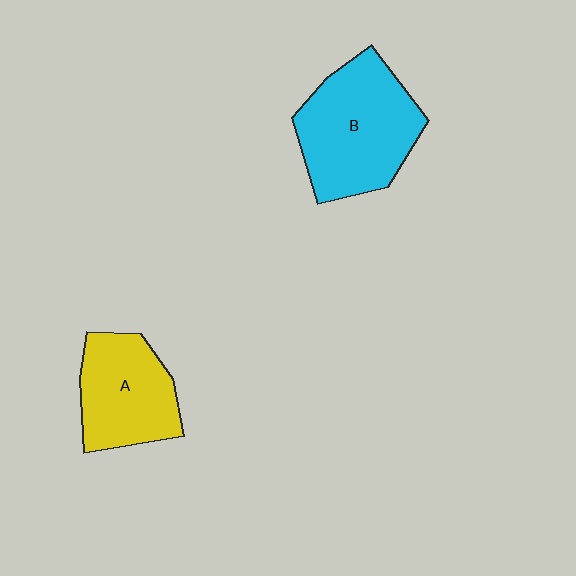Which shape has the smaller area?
Shape A (yellow).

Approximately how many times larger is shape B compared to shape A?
Approximately 1.4 times.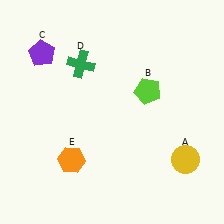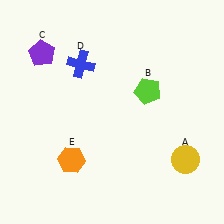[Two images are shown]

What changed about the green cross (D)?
In Image 1, D is green. In Image 2, it changed to blue.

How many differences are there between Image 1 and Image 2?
There is 1 difference between the two images.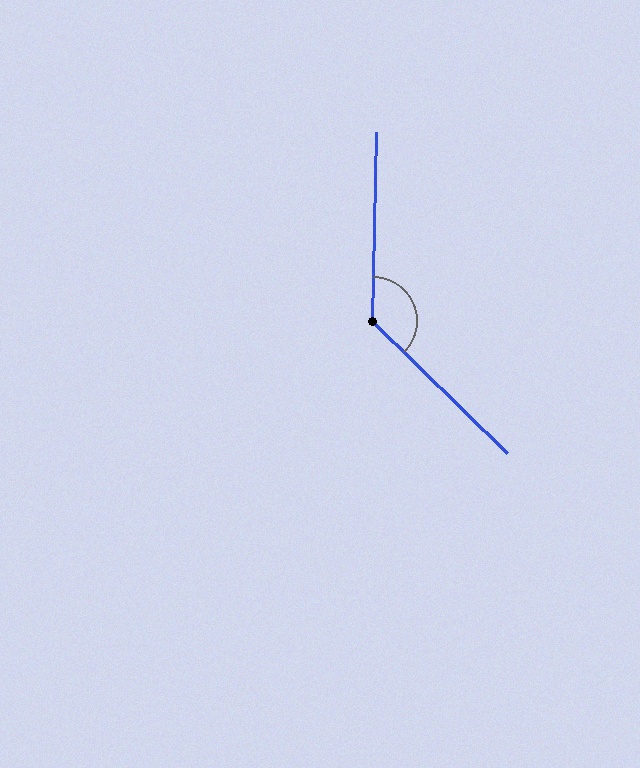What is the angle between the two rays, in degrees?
Approximately 133 degrees.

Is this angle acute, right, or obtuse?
It is obtuse.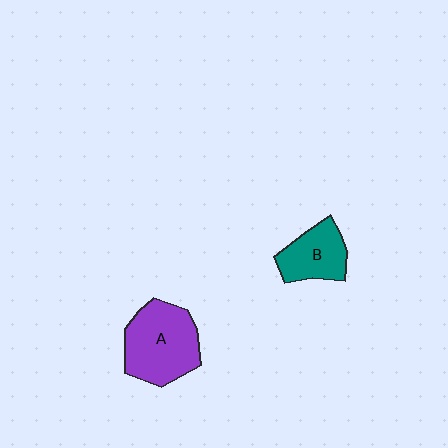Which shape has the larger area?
Shape A (purple).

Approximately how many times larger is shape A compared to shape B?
Approximately 1.6 times.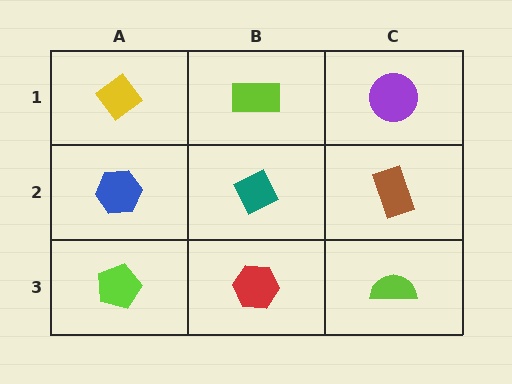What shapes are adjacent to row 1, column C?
A brown rectangle (row 2, column C), a lime rectangle (row 1, column B).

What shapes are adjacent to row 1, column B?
A teal diamond (row 2, column B), a yellow diamond (row 1, column A), a purple circle (row 1, column C).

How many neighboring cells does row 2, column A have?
3.